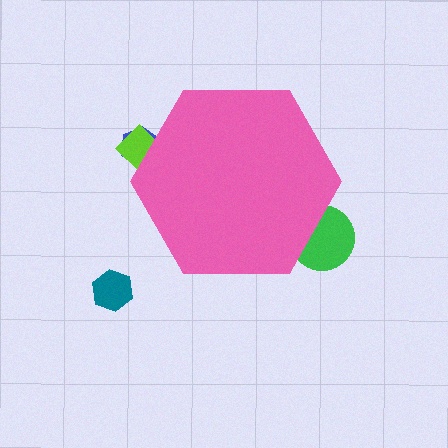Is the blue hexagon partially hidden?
Yes, the blue hexagon is partially hidden behind the pink hexagon.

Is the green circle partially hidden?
Yes, the green circle is partially hidden behind the pink hexagon.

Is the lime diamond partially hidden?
Yes, the lime diamond is partially hidden behind the pink hexagon.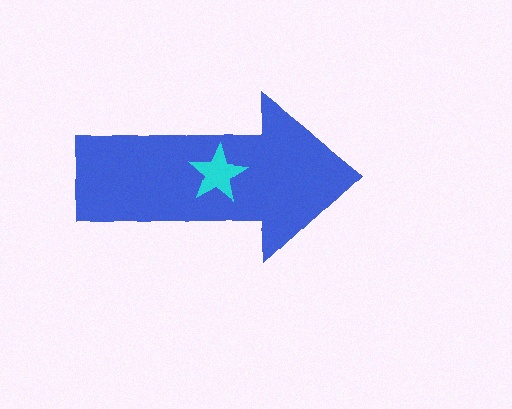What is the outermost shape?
The blue arrow.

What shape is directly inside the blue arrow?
The cyan star.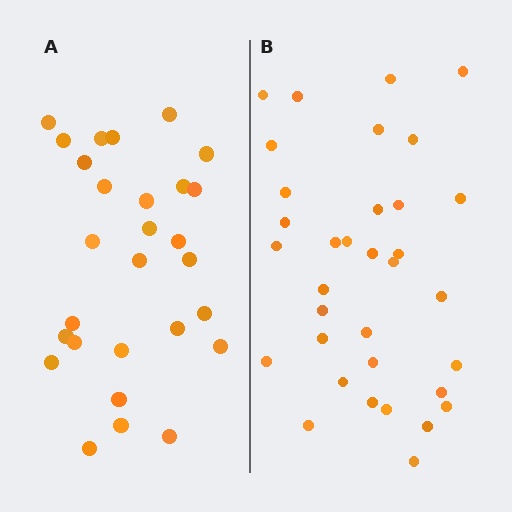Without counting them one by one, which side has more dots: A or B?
Region B (the right region) has more dots.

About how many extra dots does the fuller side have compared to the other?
Region B has about 6 more dots than region A.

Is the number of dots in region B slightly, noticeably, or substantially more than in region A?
Region B has only slightly more — the two regions are fairly close. The ratio is roughly 1.2 to 1.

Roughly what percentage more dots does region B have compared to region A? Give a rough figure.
About 20% more.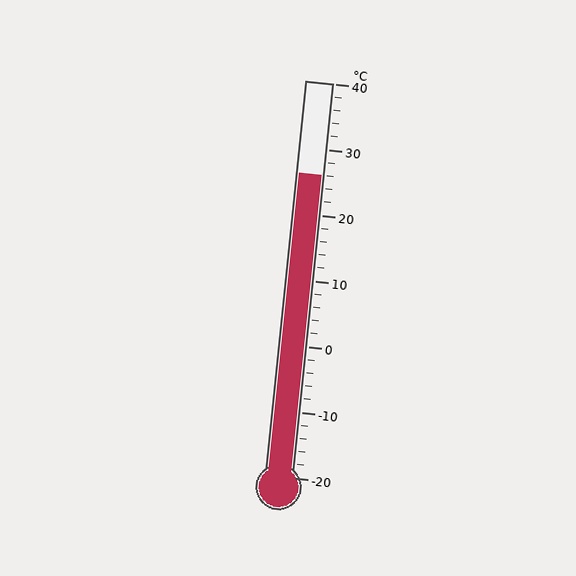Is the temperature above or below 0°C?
The temperature is above 0°C.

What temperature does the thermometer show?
The thermometer shows approximately 26°C.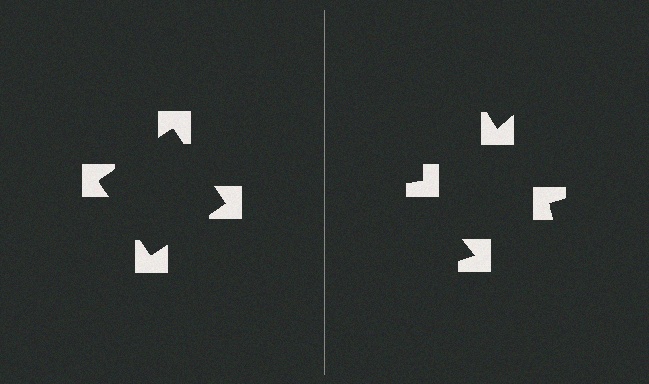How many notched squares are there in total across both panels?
8 — 4 on each side.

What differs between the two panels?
The notched squares are positioned identically on both sides; only the wedge orientations differ. On the left they align to a square; on the right they are misaligned.